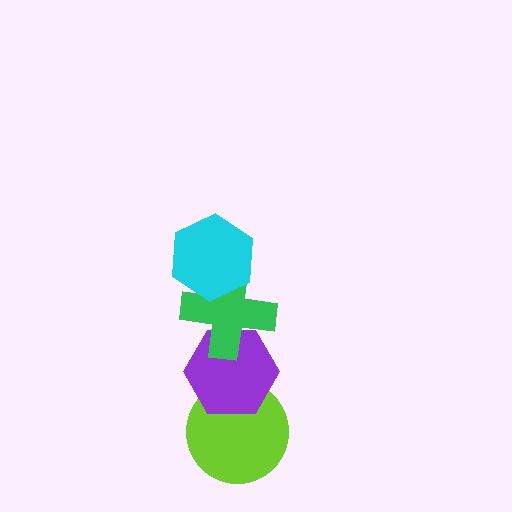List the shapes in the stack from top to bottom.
From top to bottom: the cyan hexagon, the green cross, the purple hexagon, the lime circle.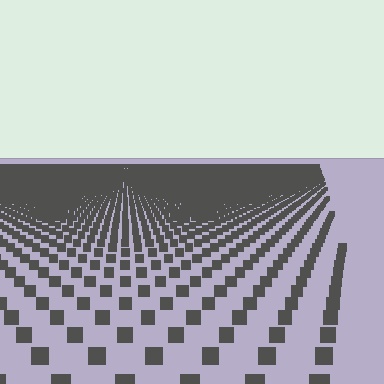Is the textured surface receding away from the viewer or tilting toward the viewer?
The surface is receding away from the viewer. Texture elements get smaller and denser toward the top.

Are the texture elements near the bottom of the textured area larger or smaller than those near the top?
Larger. Near the bottom, elements are closer to the viewer and appear at a bigger on-screen size.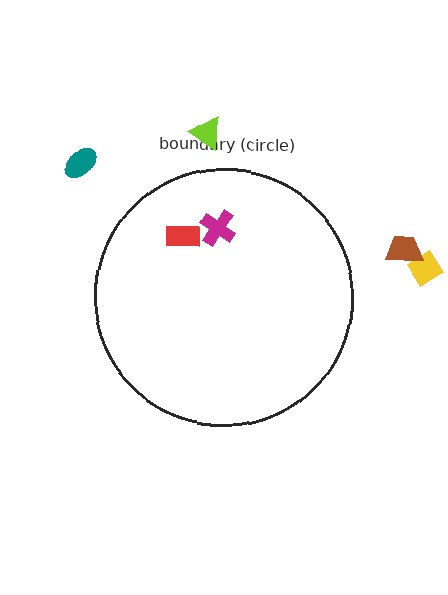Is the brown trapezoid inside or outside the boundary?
Outside.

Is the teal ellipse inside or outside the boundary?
Outside.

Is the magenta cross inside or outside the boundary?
Inside.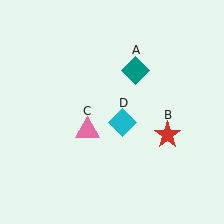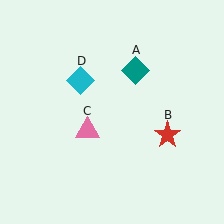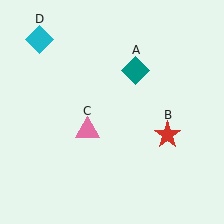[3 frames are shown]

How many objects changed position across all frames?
1 object changed position: cyan diamond (object D).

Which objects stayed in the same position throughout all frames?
Teal diamond (object A) and red star (object B) and pink triangle (object C) remained stationary.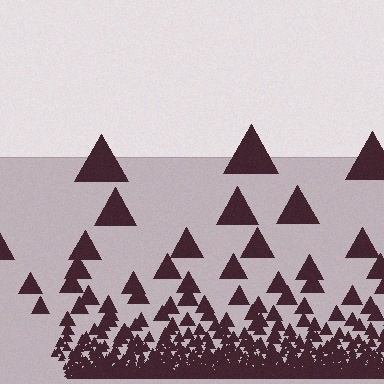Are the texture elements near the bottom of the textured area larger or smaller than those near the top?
Smaller. The gradient is inverted — elements near the bottom are smaller and denser.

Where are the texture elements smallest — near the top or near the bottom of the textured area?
Near the bottom.